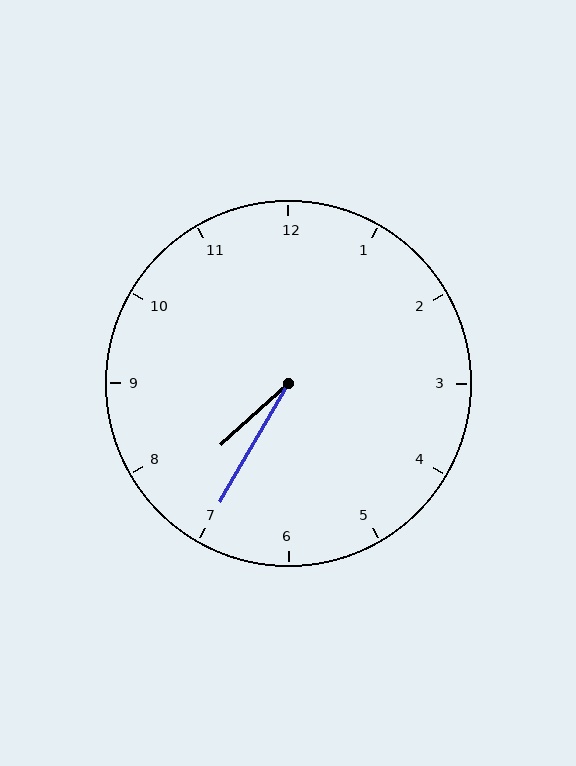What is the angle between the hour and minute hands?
Approximately 18 degrees.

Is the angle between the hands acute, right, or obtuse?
It is acute.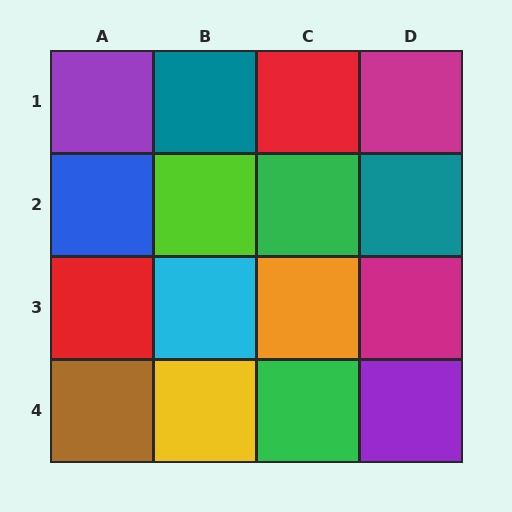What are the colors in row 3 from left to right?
Red, cyan, orange, magenta.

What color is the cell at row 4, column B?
Yellow.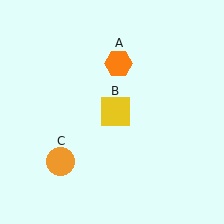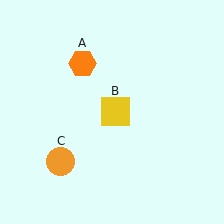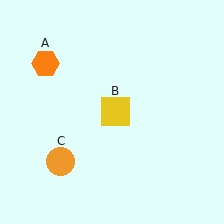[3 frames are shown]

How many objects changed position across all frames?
1 object changed position: orange hexagon (object A).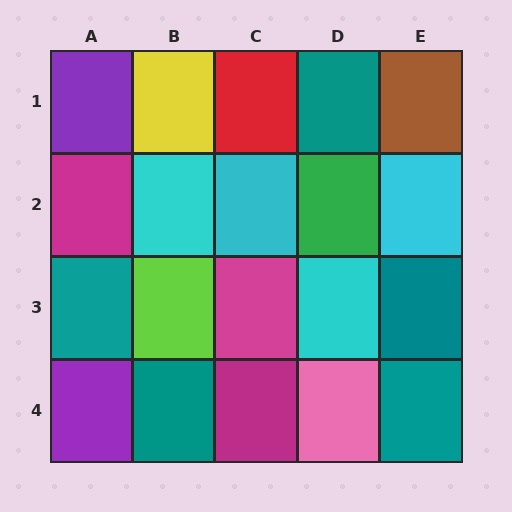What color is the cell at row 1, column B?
Yellow.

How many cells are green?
1 cell is green.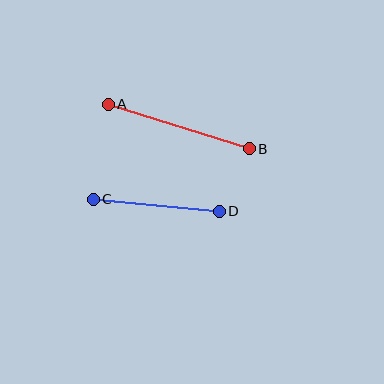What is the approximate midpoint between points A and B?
The midpoint is at approximately (179, 126) pixels.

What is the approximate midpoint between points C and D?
The midpoint is at approximately (156, 205) pixels.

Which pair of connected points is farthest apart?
Points A and B are farthest apart.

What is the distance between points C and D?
The distance is approximately 127 pixels.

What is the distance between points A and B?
The distance is approximately 148 pixels.